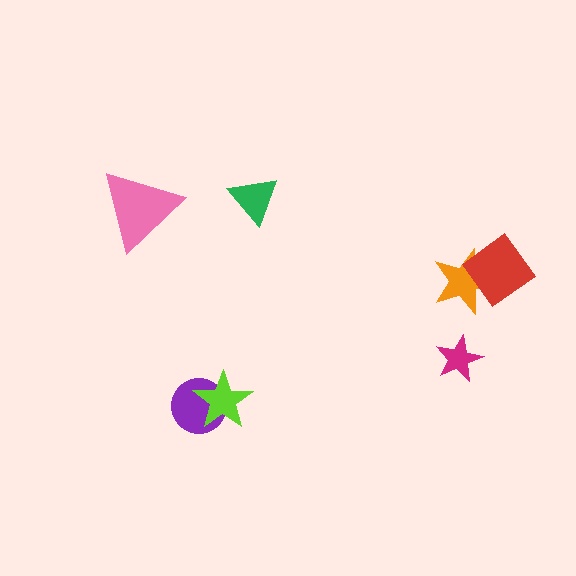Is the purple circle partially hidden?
Yes, it is partially covered by another shape.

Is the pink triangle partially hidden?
No, no other shape covers it.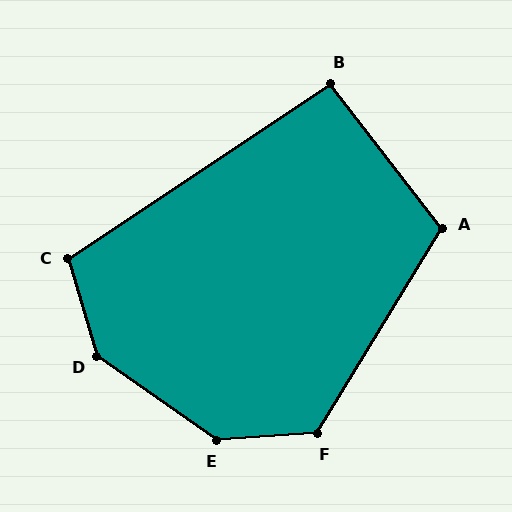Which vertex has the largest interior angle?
E, at approximately 142 degrees.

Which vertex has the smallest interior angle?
B, at approximately 94 degrees.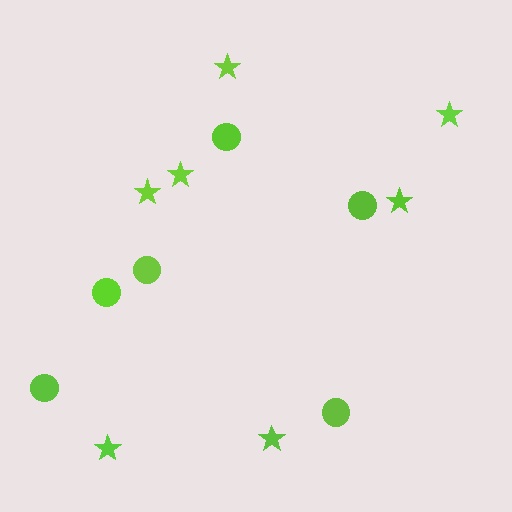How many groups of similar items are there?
There are 2 groups: one group of stars (7) and one group of circles (6).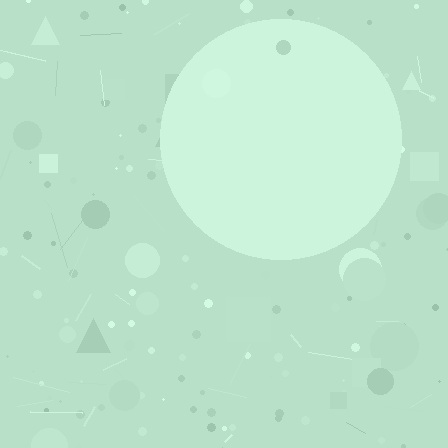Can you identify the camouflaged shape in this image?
The camouflaged shape is a circle.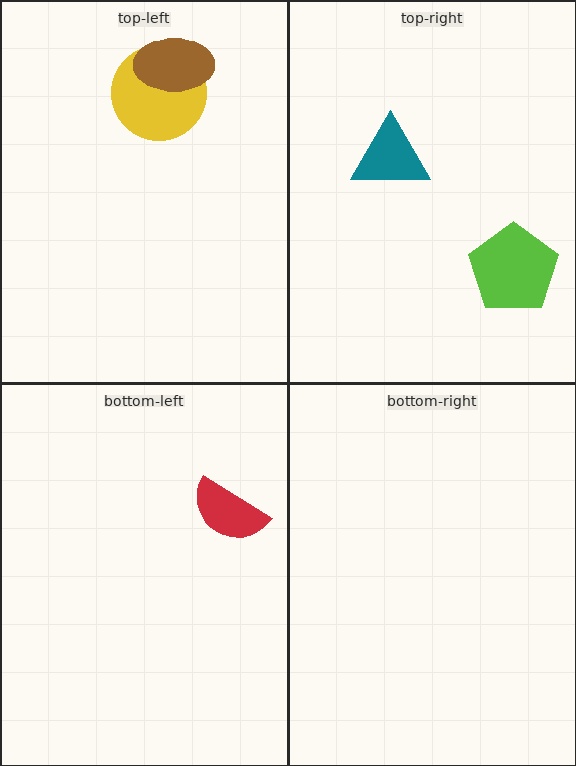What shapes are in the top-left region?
The yellow circle, the brown ellipse.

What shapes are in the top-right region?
The teal triangle, the lime pentagon.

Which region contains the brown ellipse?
The top-left region.